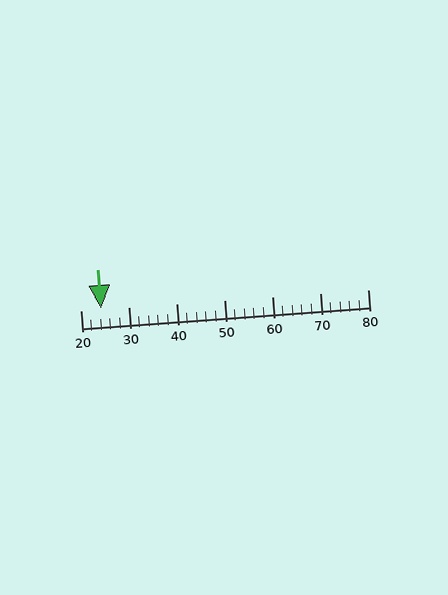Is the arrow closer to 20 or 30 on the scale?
The arrow is closer to 20.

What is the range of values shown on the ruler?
The ruler shows values from 20 to 80.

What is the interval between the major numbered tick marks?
The major tick marks are spaced 10 units apart.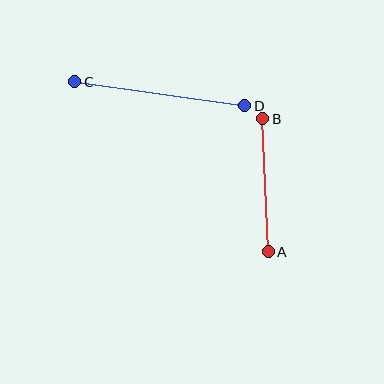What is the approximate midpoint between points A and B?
The midpoint is at approximately (265, 185) pixels.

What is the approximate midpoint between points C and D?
The midpoint is at approximately (160, 94) pixels.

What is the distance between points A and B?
The distance is approximately 133 pixels.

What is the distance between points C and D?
The distance is approximately 172 pixels.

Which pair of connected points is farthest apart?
Points C and D are farthest apart.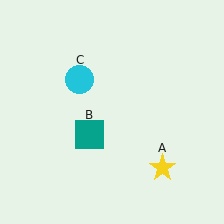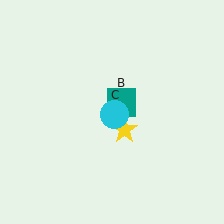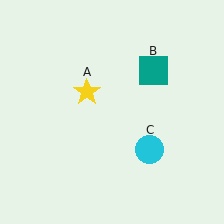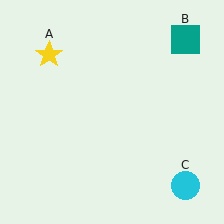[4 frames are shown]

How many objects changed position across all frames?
3 objects changed position: yellow star (object A), teal square (object B), cyan circle (object C).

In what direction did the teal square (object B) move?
The teal square (object B) moved up and to the right.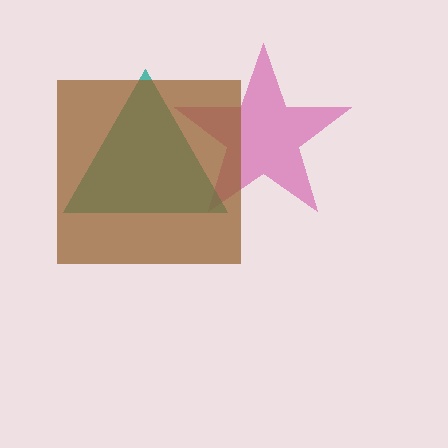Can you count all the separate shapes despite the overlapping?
Yes, there are 3 separate shapes.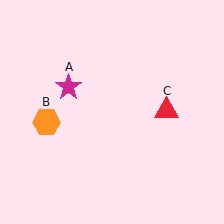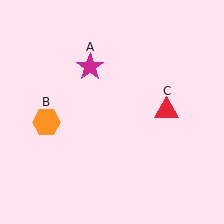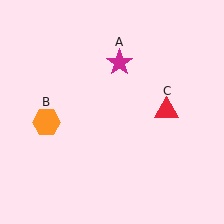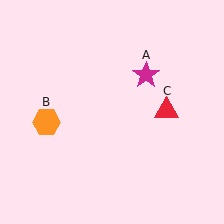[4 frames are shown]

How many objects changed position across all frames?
1 object changed position: magenta star (object A).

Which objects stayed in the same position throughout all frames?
Orange hexagon (object B) and red triangle (object C) remained stationary.